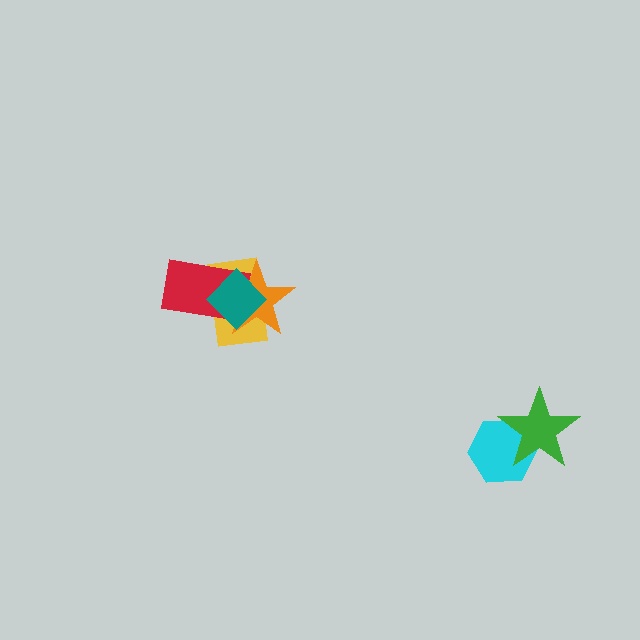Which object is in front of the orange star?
The teal diamond is in front of the orange star.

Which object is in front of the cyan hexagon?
The green star is in front of the cyan hexagon.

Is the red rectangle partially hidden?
Yes, it is partially covered by another shape.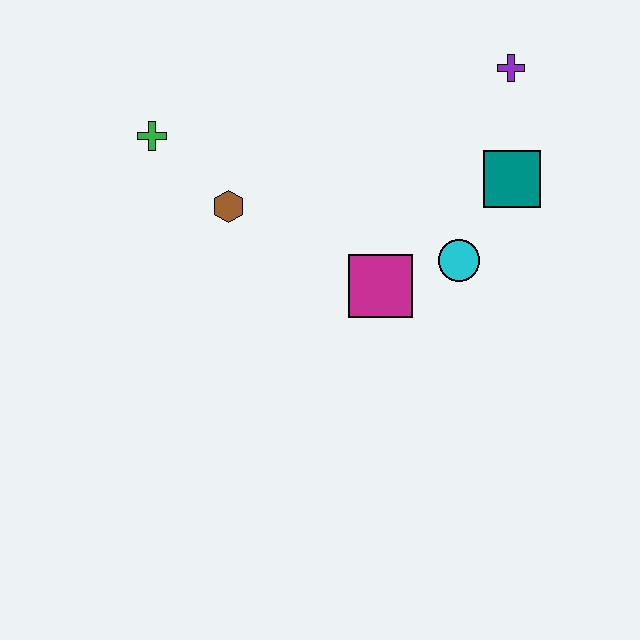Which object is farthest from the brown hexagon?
The purple cross is farthest from the brown hexagon.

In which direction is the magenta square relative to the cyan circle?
The magenta square is to the left of the cyan circle.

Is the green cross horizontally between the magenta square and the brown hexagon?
No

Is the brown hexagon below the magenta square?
No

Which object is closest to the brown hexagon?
The green cross is closest to the brown hexagon.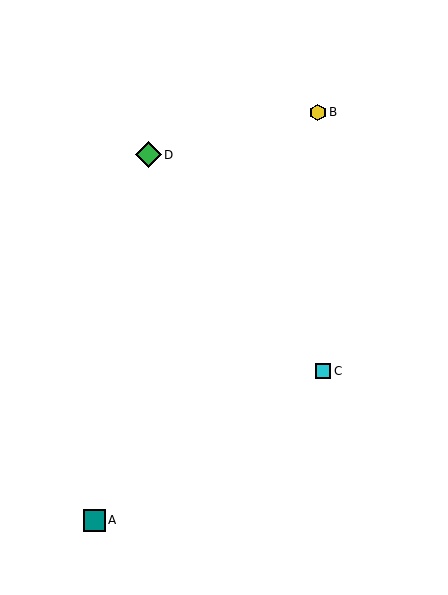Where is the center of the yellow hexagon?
The center of the yellow hexagon is at (318, 112).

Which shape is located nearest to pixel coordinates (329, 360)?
The cyan square (labeled C) at (323, 371) is nearest to that location.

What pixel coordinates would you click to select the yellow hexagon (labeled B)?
Click at (318, 112) to select the yellow hexagon B.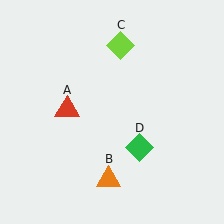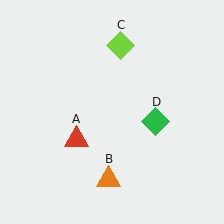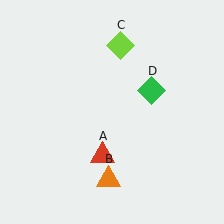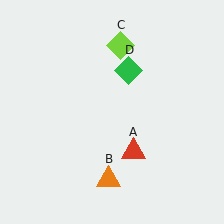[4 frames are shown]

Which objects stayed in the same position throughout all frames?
Orange triangle (object B) and lime diamond (object C) remained stationary.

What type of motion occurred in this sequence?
The red triangle (object A), green diamond (object D) rotated counterclockwise around the center of the scene.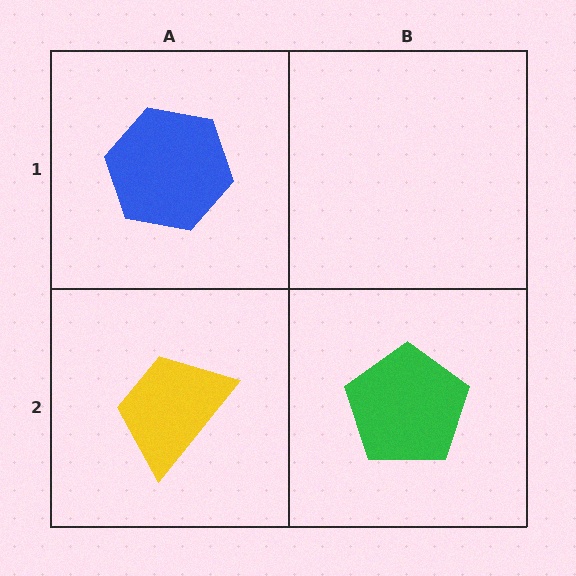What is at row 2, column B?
A green pentagon.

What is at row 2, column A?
A yellow trapezoid.